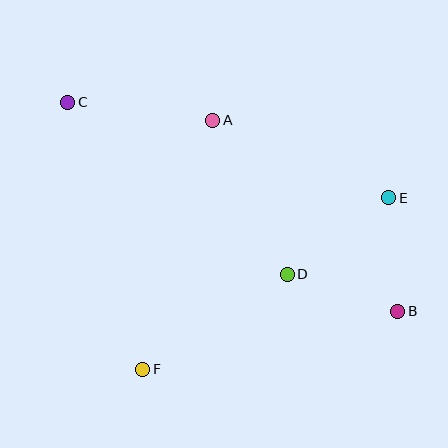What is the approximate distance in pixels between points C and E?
The distance between C and E is approximately 335 pixels.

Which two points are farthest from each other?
Points B and C are farthest from each other.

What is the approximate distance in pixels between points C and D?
The distance between C and D is approximately 279 pixels.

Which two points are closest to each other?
Points B and E are closest to each other.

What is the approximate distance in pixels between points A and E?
The distance between A and E is approximately 192 pixels.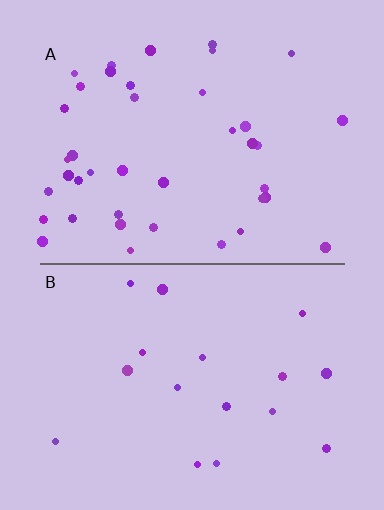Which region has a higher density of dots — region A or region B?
A (the top).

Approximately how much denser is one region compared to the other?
Approximately 2.3× — region A over region B.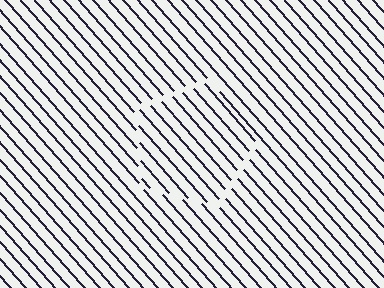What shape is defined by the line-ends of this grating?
An illusory pentagon. The interior of the shape contains the same grating, shifted by half a period — the contour is defined by the phase discontinuity where line-ends from the inner and outer gratings abut.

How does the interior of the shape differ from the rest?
The interior of the shape contains the same grating, shifted by half a period — the contour is defined by the phase discontinuity where line-ends from the inner and outer gratings abut.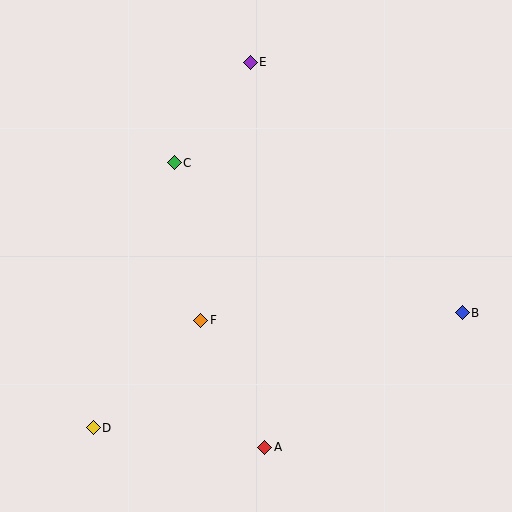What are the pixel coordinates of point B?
Point B is at (462, 313).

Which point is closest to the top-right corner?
Point E is closest to the top-right corner.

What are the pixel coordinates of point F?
Point F is at (201, 320).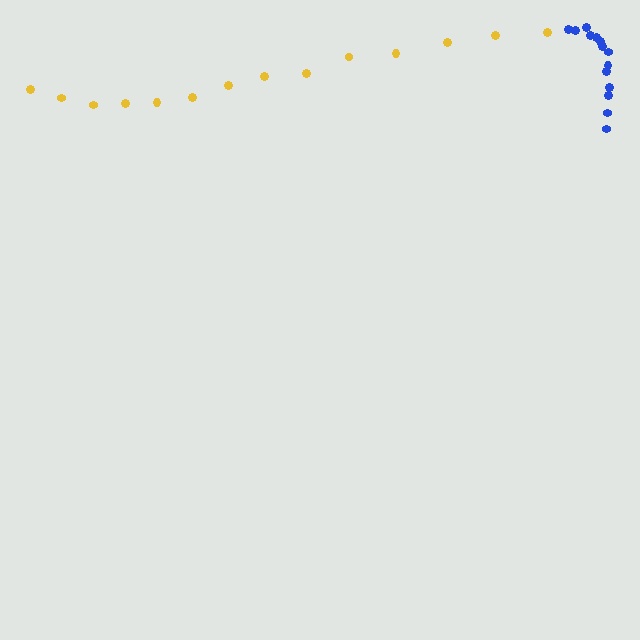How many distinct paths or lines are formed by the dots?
There are 2 distinct paths.